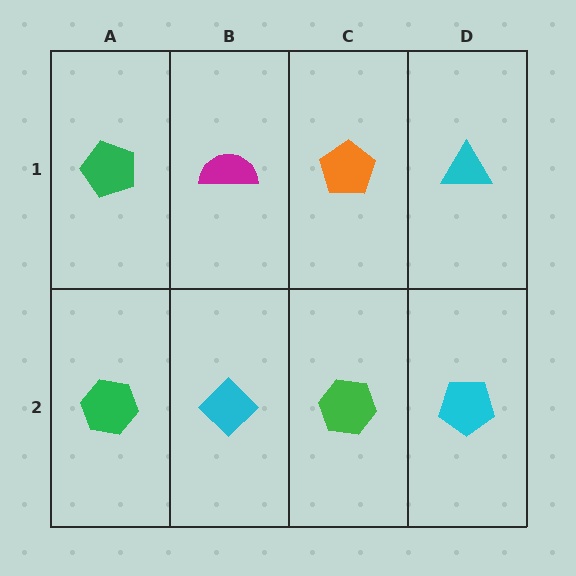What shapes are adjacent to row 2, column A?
A green pentagon (row 1, column A), a cyan diamond (row 2, column B).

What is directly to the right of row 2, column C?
A cyan pentagon.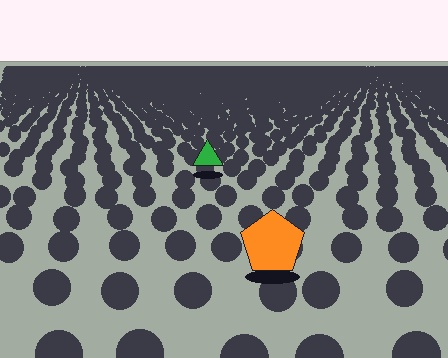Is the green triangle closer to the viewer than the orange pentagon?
No. The orange pentagon is closer — you can tell from the texture gradient: the ground texture is coarser near it.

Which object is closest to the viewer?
The orange pentagon is closest. The texture marks near it are larger and more spread out.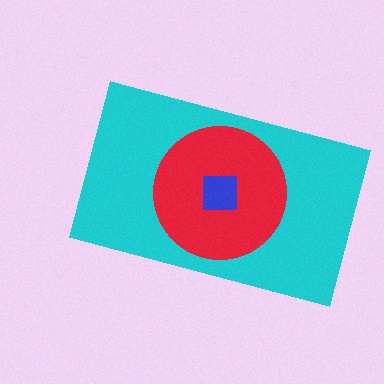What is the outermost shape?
The cyan rectangle.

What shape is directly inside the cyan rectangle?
The red circle.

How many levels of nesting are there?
3.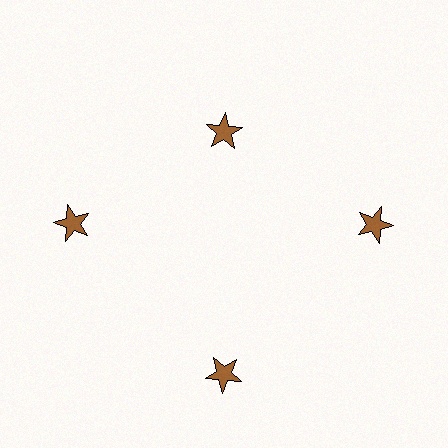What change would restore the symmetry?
The symmetry would be restored by moving it outward, back onto the ring so that all 4 stars sit at equal angles and equal distance from the center.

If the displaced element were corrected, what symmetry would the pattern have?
It would have 4-fold rotational symmetry — the pattern would map onto itself every 90 degrees.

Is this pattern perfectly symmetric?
No. The 4 brown stars are arranged in a ring, but one element near the 12 o'clock position is pulled inward toward the center, breaking the 4-fold rotational symmetry.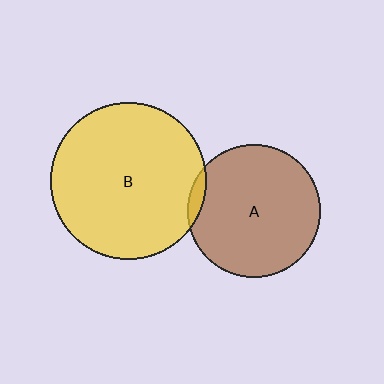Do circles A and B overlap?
Yes.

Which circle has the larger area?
Circle B (yellow).